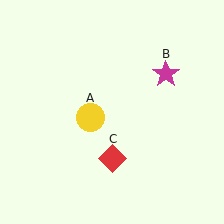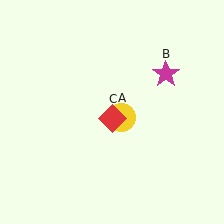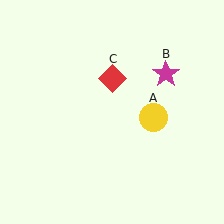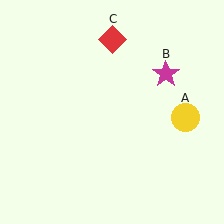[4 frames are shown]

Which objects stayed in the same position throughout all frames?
Magenta star (object B) remained stationary.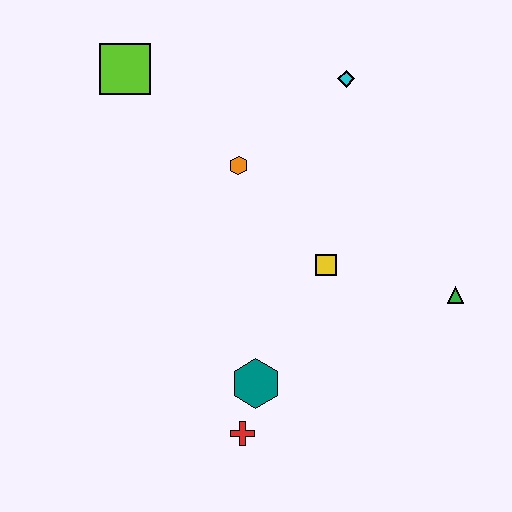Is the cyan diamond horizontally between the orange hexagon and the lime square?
No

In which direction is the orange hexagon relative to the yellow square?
The orange hexagon is above the yellow square.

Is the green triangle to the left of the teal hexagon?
No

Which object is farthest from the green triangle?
The lime square is farthest from the green triangle.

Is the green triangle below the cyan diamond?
Yes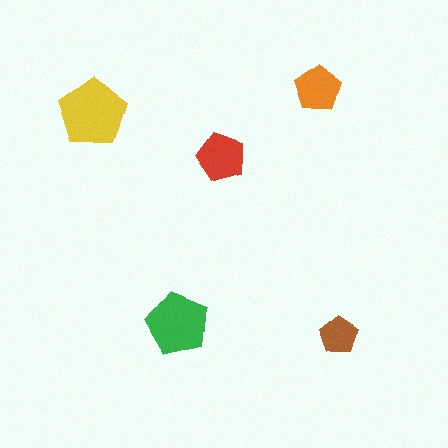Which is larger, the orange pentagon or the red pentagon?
The red one.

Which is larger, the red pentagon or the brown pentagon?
The red one.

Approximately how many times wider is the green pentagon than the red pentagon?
About 1.5 times wider.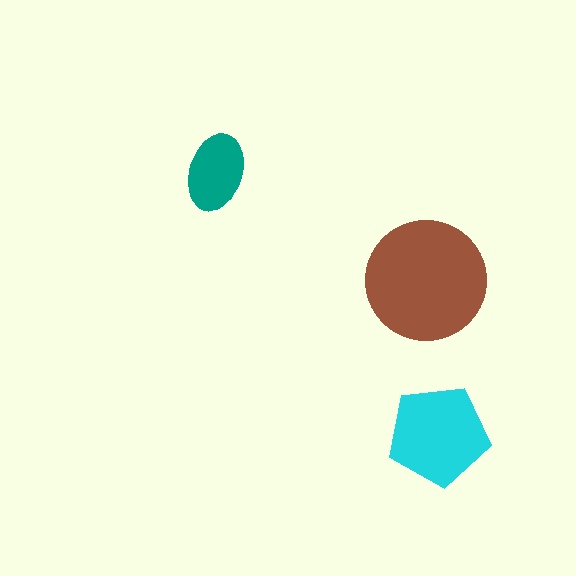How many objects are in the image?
There are 3 objects in the image.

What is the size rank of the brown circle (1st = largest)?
1st.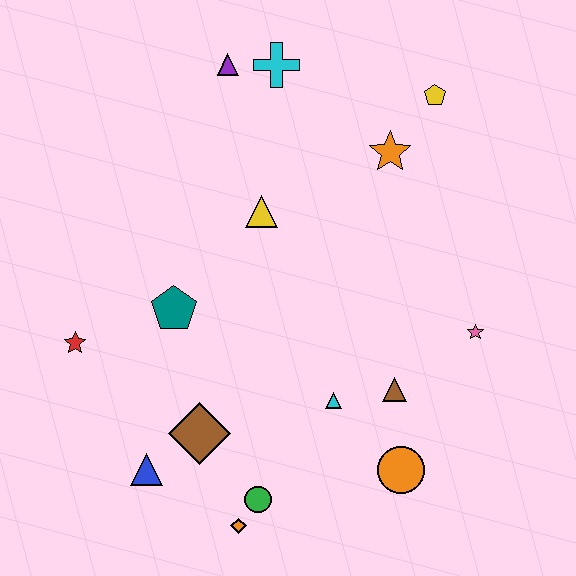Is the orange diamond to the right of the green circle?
No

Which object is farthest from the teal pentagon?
The yellow pentagon is farthest from the teal pentagon.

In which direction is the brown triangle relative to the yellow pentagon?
The brown triangle is below the yellow pentagon.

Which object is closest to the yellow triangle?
The teal pentagon is closest to the yellow triangle.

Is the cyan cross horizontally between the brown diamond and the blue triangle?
No